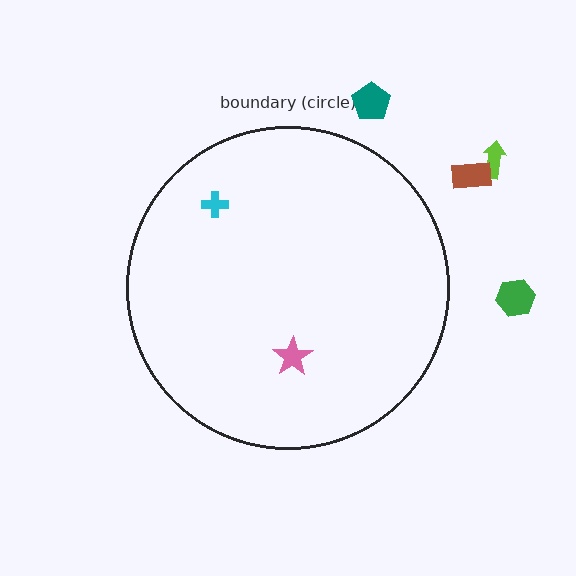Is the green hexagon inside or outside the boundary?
Outside.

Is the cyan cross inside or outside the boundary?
Inside.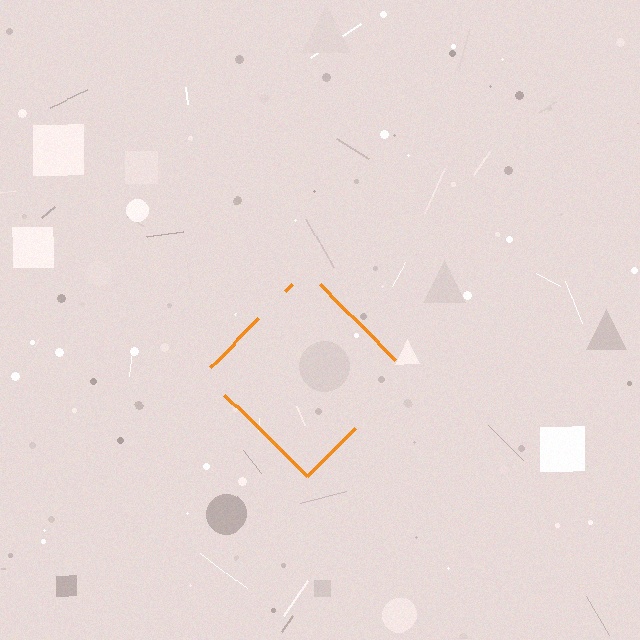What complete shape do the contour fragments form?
The contour fragments form a diamond.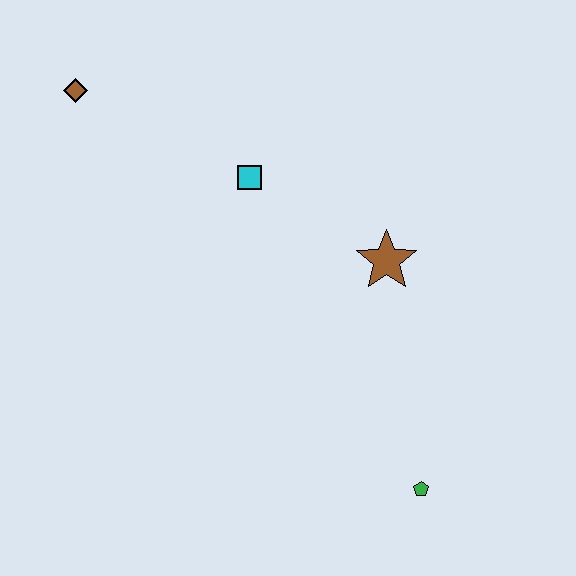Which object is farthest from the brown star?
The brown diamond is farthest from the brown star.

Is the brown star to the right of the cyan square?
Yes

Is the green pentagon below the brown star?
Yes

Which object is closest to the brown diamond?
The cyan square is closest to the brown diamond.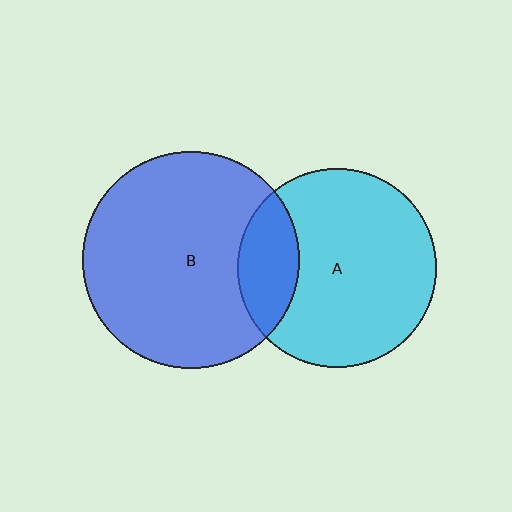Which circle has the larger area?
Circle B (blue).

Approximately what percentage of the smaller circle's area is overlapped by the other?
Approximately 20%.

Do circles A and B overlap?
Yes.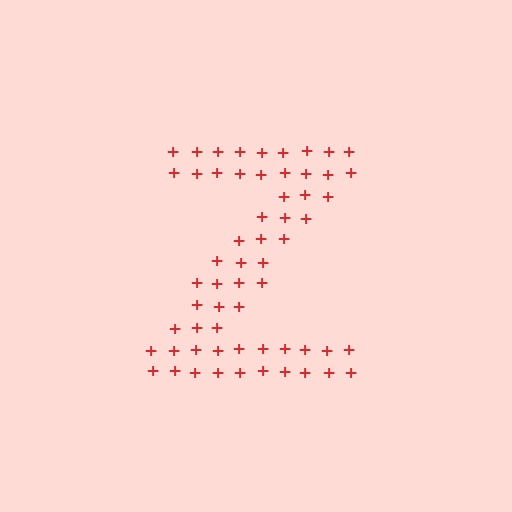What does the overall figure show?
The overall figure shows the letter Z.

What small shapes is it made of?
It is made of small plus signs.